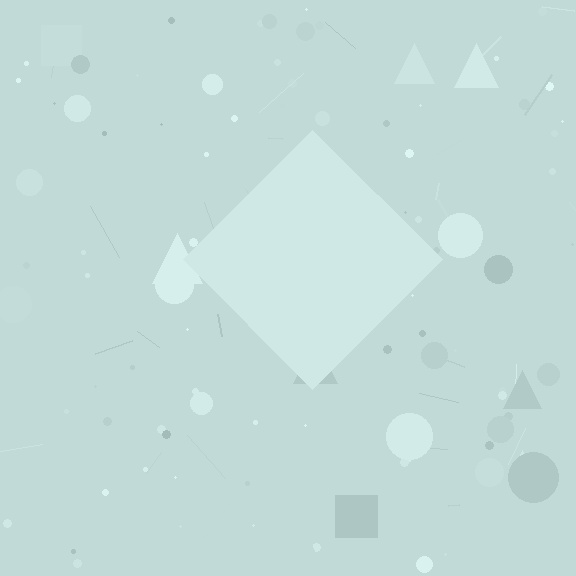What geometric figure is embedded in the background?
A diamond is embedded in the background.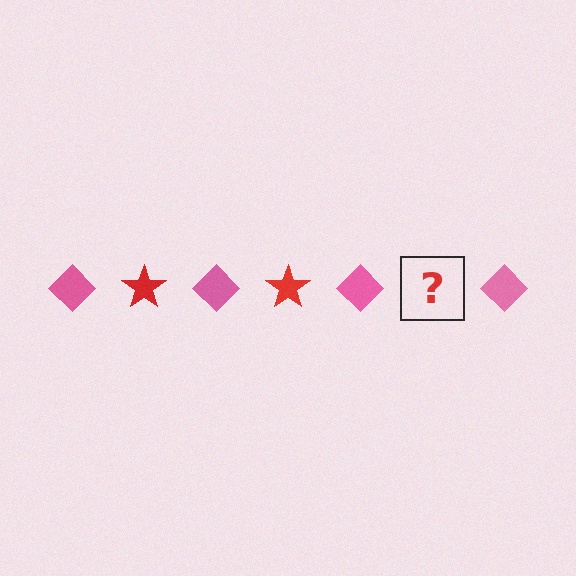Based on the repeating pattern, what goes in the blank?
The blank should be a red star.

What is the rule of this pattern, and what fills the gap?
The rule is that the pattern alternates between pink diamond and red star. The gap should be filled with a red star.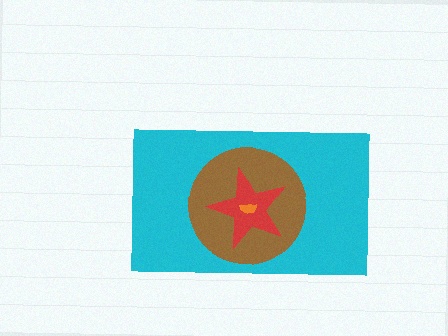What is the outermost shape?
The cyan rectangle.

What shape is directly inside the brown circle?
The red star.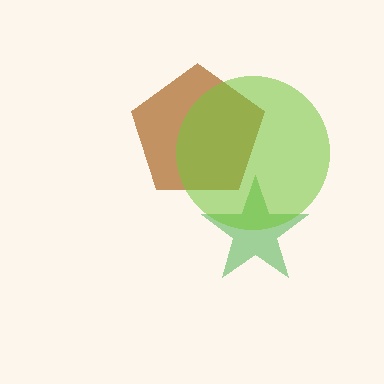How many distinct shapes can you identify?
There are 3 distinct shapes: a green star, a brown pentagon, a lime circle.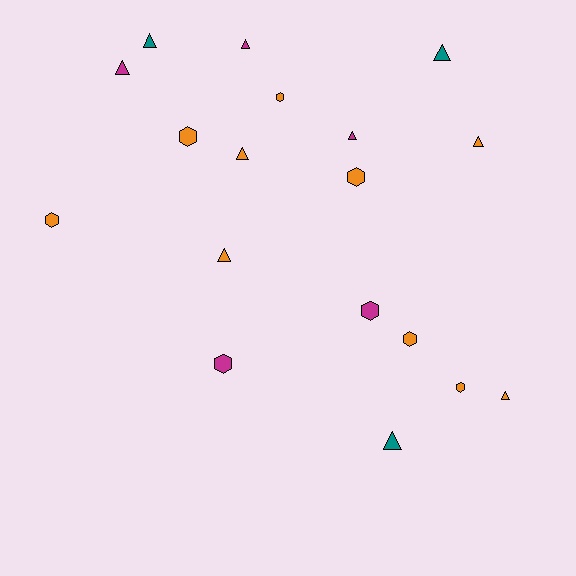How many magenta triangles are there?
There are 3 magenta triangles.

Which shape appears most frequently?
Triangle, with 10 objects.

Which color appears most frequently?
Orange, with 10 objects.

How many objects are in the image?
There are 18 objects.